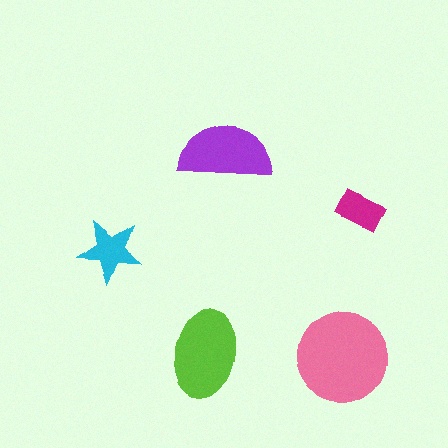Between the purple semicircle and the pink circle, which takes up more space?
The pink circle.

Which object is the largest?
The pink circle.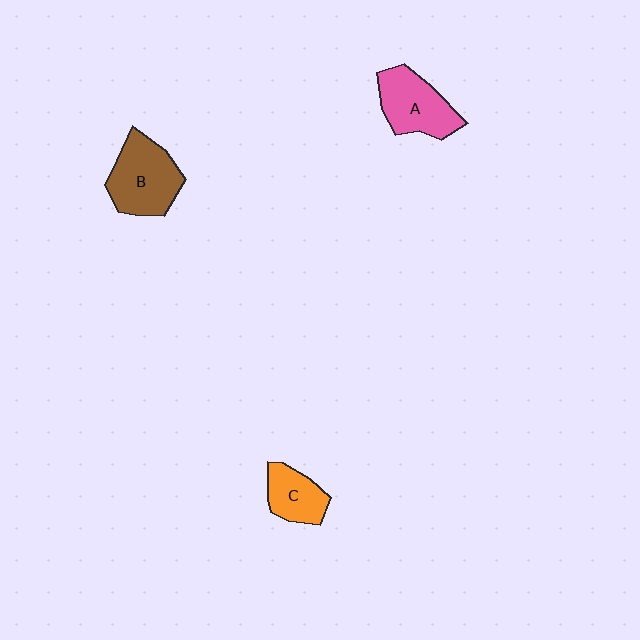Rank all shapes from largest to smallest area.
From largest to smallest: B (brown), A (pink), C (orange).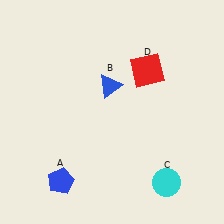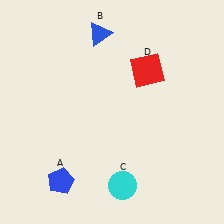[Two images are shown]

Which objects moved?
The objects that moved are: the blue triangle (B), the cyan circle (C).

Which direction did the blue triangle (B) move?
The blue triangle (B) moved up.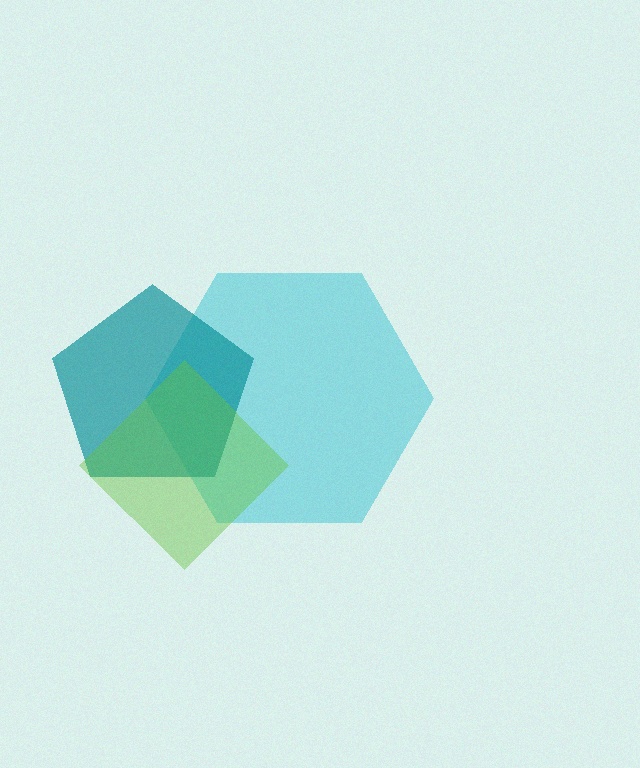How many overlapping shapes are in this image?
There are 3 overlapping shapes in the image.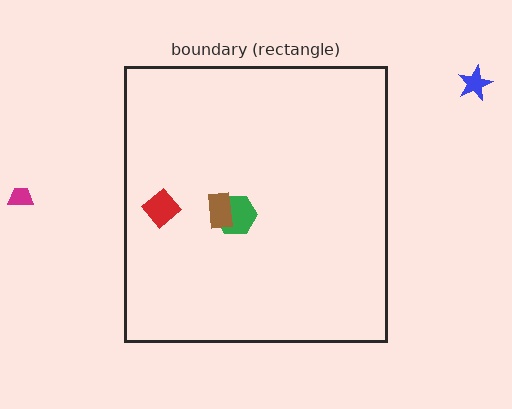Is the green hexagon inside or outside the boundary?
Inside.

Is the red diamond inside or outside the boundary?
Inside.